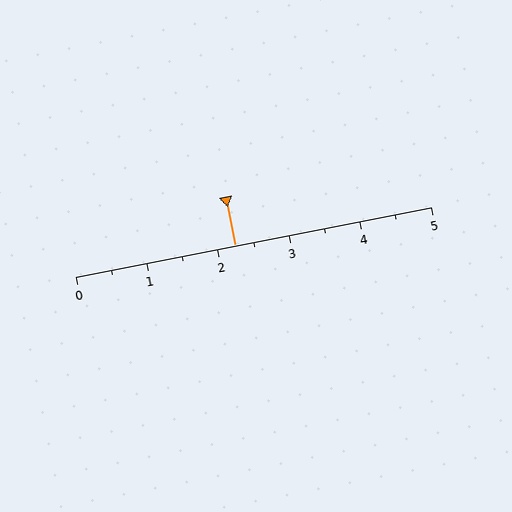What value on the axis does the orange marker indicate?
The marker indicates approximately 2.2.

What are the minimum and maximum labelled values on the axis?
The axis runs from 0 to 5.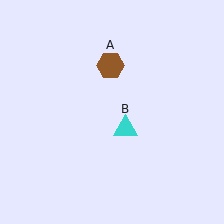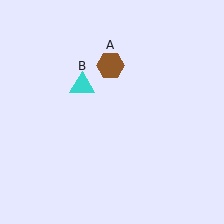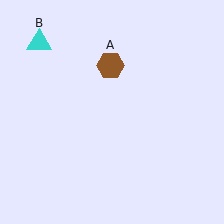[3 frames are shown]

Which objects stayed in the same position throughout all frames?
Brown hexagon (object A) remained stationary.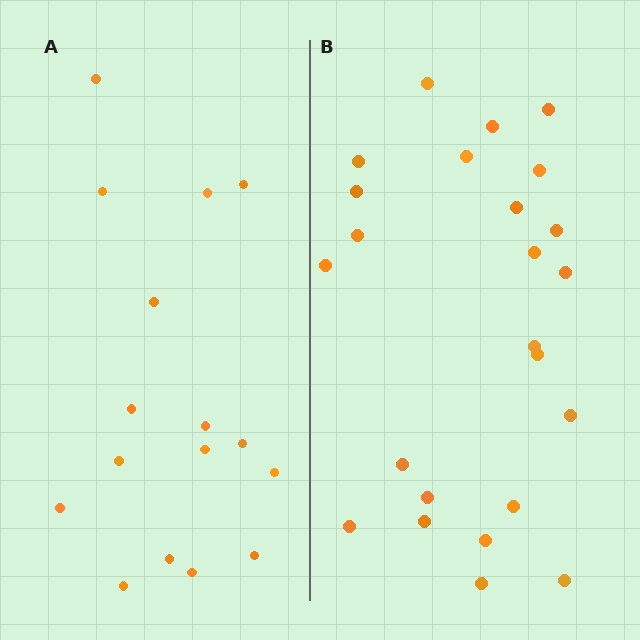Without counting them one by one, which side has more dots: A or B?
Region B (the right region) has more dots.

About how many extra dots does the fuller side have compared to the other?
Region B has roughly 8 or so more dots than region A.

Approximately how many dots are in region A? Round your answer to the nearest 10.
About 20 dots. (The exact count is 16, which rounds to 20.)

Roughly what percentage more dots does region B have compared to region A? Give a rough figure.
About 50% more.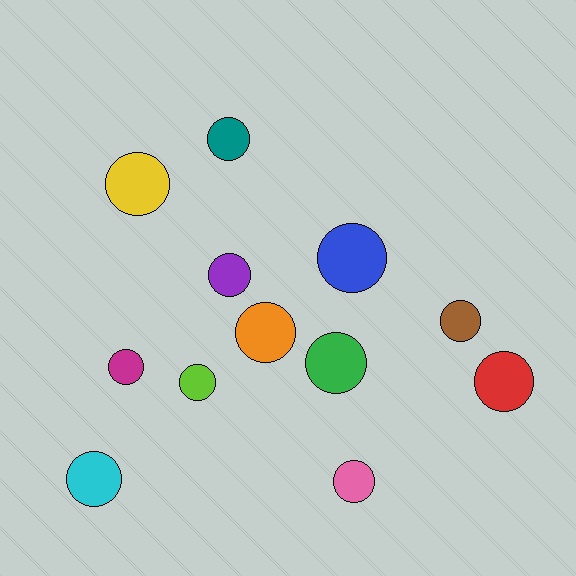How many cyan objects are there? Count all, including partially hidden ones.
There is 1 cyan object.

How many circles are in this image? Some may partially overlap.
There are 12 circles.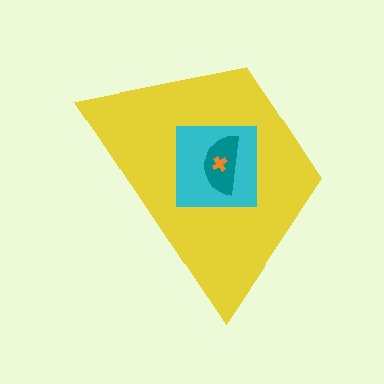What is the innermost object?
The orange cross.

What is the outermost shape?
The yellow trapezoid.